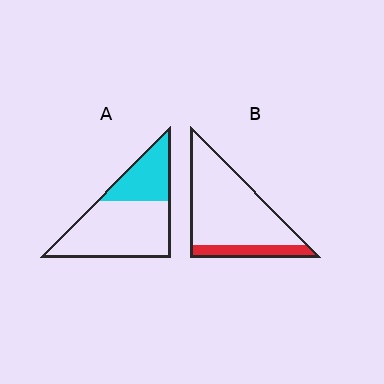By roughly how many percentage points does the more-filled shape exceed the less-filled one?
By roughly 15 percentage points (A over B).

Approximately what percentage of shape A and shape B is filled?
A is approximately 35% and B is approximately 20%.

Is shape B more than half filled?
No.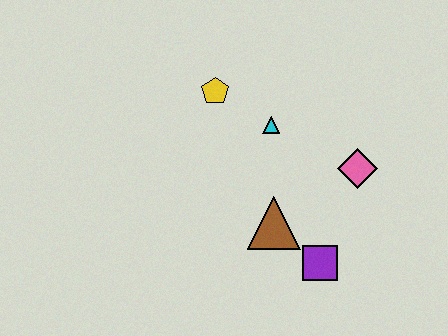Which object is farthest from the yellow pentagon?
The purple square is farthest from the yellow pentagon.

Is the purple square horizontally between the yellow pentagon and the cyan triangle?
No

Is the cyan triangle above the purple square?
Yes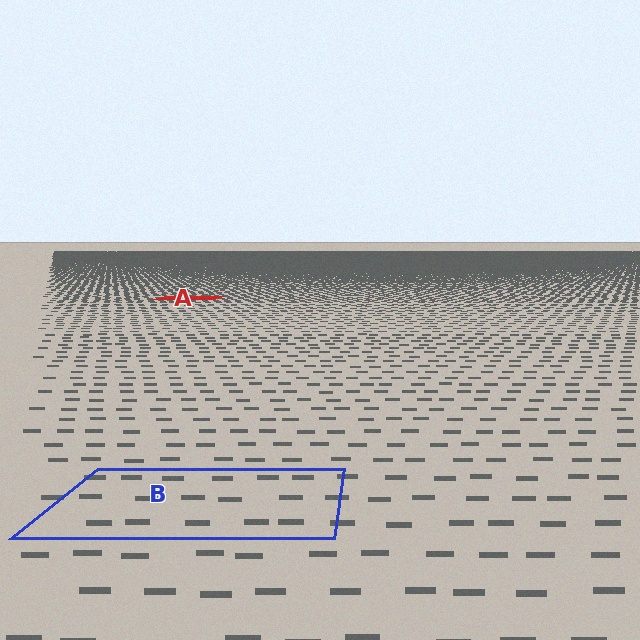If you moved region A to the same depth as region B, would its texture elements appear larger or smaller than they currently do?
They would appear larger. At a closer depth, the same texture elements are projected at a bigger on-screen size.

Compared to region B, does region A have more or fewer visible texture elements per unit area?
Region A has more texture elements per unit area — they are packed more densely because it is farther away.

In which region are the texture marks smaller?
The texture marks are smaller in region A, because it is farther away.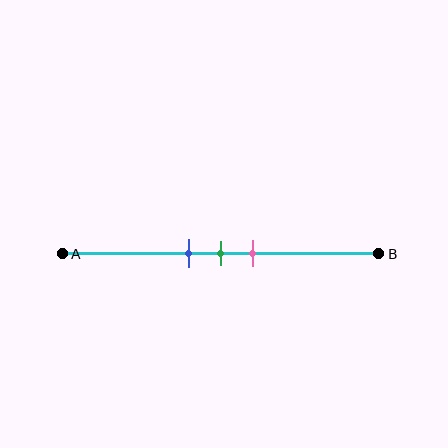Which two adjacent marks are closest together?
The blue and green marks are the closest adjacent pair.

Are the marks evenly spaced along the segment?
Yes, the marks are approximately evenly spaced.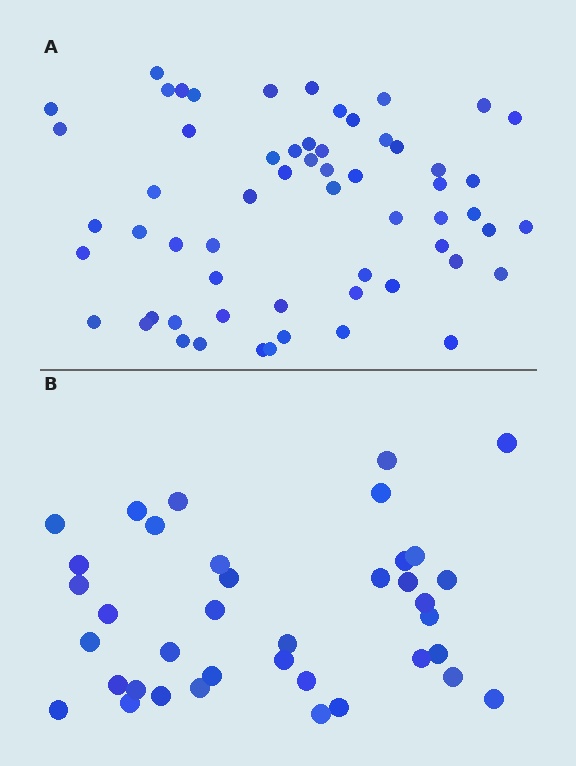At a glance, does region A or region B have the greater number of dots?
Region A (the top region) has more dots.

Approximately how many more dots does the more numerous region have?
Region A has approximately 20 more dots than region B.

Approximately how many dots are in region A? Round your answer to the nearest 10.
About 60 dots.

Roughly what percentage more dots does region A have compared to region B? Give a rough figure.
About 60% more.